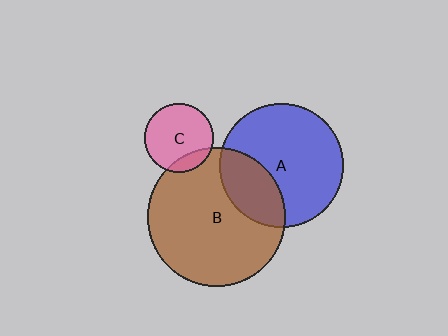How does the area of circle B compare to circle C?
Approximately 4.1 times.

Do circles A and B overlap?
Yes.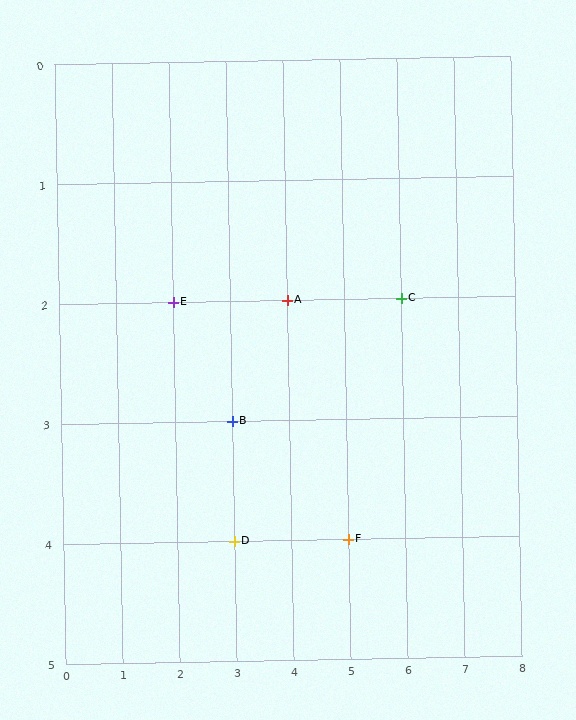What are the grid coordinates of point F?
Point F is at grid coordinates (5, 4).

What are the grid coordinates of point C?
Point C is at grid coordinates (6, 2).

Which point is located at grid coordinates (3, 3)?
Point B is at (3, 3).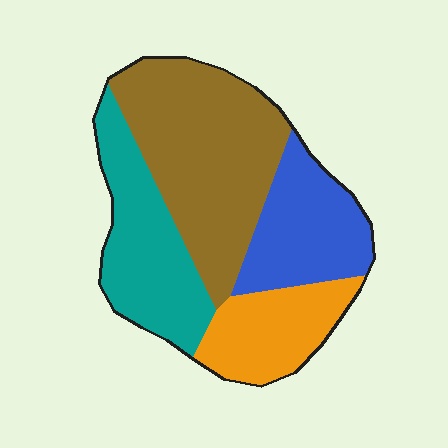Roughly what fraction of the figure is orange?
Orange covers around 15% of the figure.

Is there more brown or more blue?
Brown.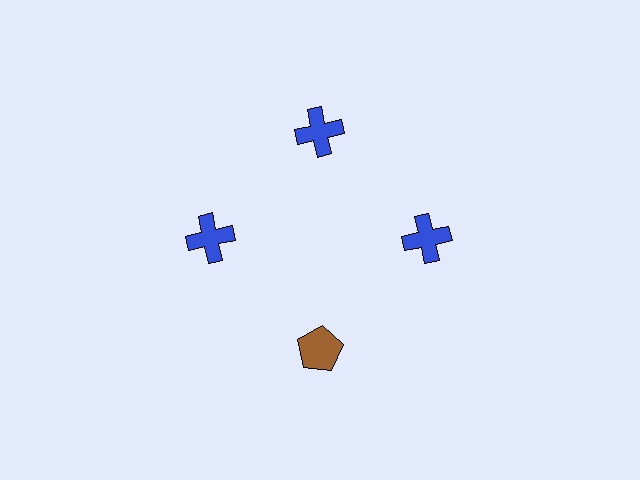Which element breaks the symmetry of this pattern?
The brown pentagon at roughly the 6 o'clock position breaks the symmetry. All other shapes are blue crosses.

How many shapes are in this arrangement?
There are 4 shapes arranged in a ring pattern.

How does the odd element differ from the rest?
It differs in both color (brown instead of blue) and shape (pentagon instead of cross).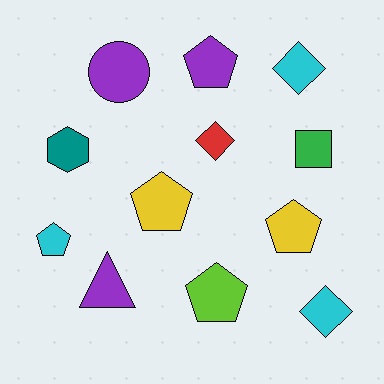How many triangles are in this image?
There is 1 triangle.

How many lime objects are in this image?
There is 1 lime object.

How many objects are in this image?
There are 12 objects.